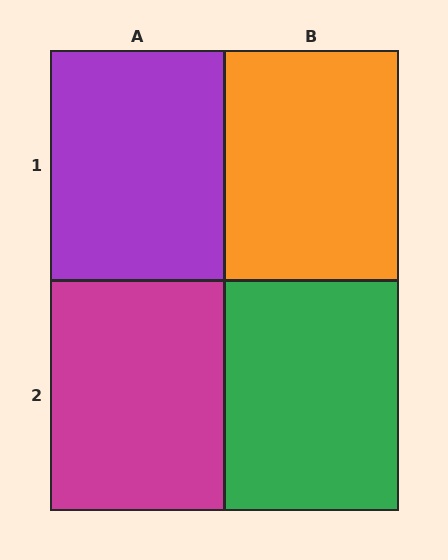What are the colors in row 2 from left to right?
Magenta, green.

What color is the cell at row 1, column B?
Orange.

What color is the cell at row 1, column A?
Purple.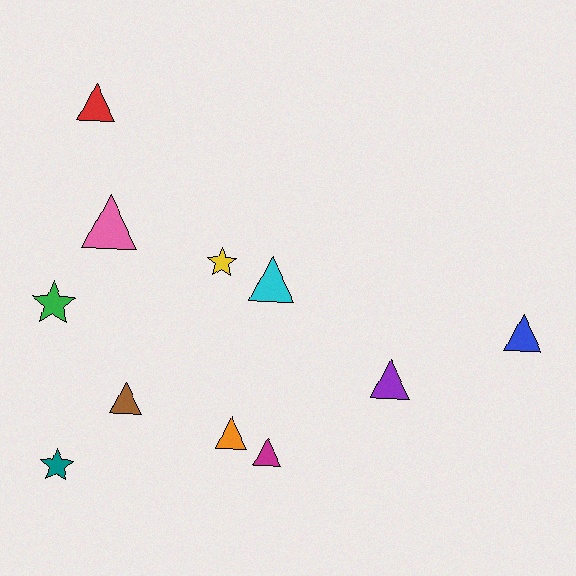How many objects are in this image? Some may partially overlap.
There are 11 objects.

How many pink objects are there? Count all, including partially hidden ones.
There is 1 pink object.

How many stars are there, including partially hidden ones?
There are 3 stars.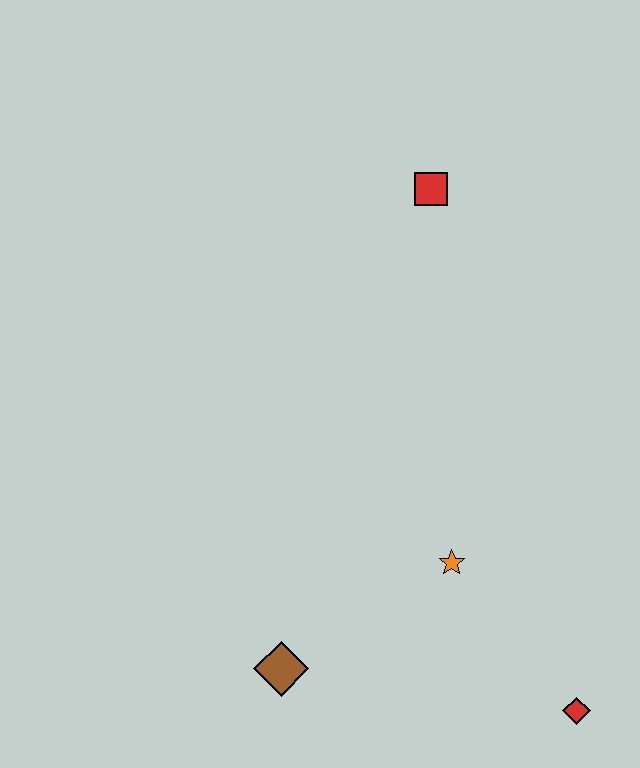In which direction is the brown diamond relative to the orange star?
The brown diamond is to the left of the orange star.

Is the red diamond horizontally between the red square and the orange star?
No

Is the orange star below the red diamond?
No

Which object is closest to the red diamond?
The orange star is closest to the red diamond.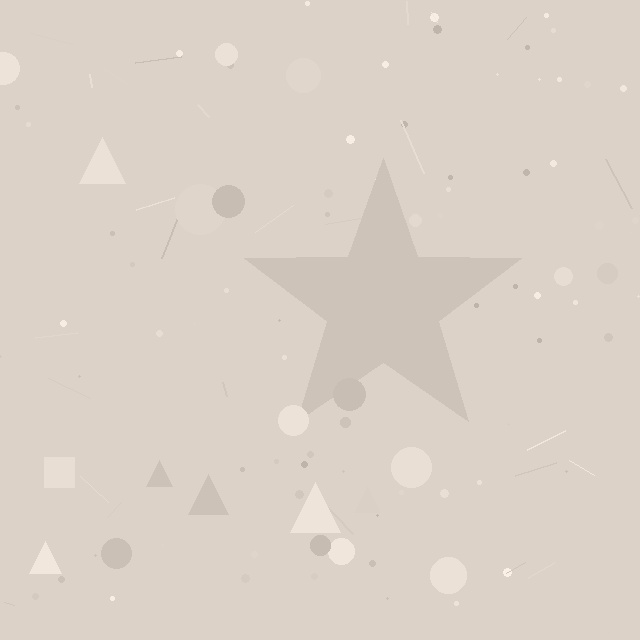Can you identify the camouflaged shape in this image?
The camouflaged shape is a star.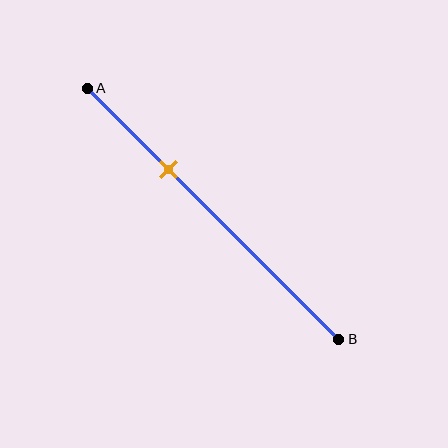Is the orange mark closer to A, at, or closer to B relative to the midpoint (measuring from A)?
The orange mark is closer to point A than the midpoint of segment AB.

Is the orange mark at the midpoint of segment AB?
No, the mark is at about 30% from A, not at the 50% midpoint.